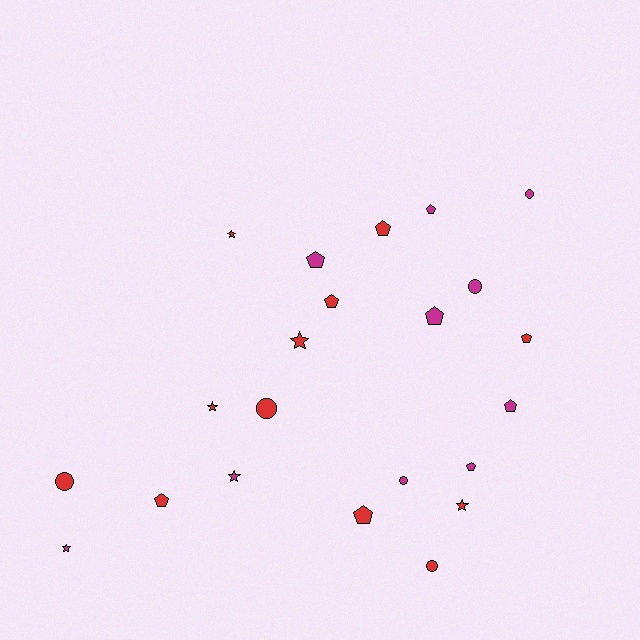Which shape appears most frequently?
Pentagon, with 10 objects.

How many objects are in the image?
There are 22 objects.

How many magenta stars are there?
There are 2 magenta stars.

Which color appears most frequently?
Red, with 12 objects.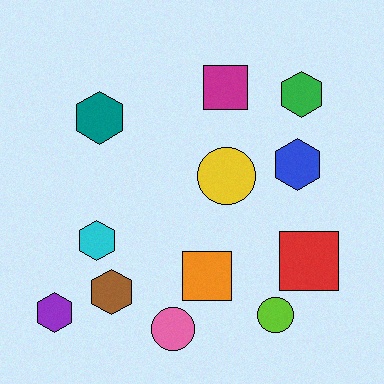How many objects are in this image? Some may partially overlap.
There are 12 objects.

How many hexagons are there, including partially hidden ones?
There are 6 hexagons.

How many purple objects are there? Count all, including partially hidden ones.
There is 1 purple object.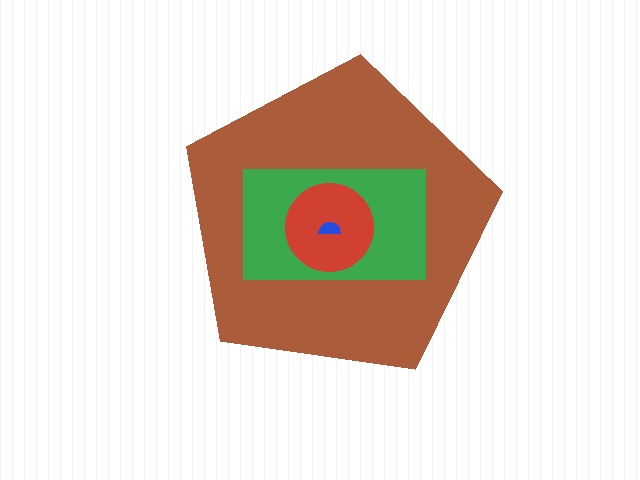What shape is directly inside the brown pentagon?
The green rectangle.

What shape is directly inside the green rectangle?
The red circle.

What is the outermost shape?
The brown pentagon.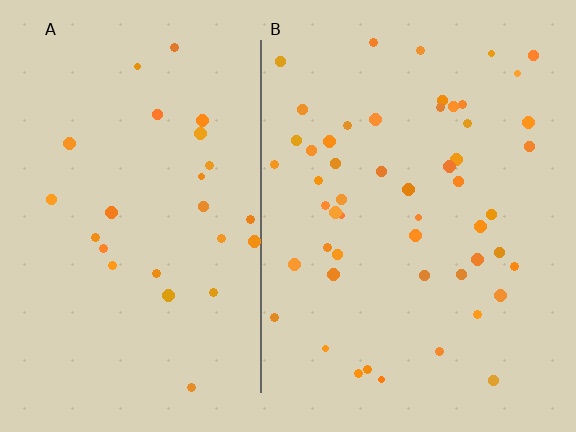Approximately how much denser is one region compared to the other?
Approximately 2.0× — region B over region A.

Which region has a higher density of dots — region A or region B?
B (the right).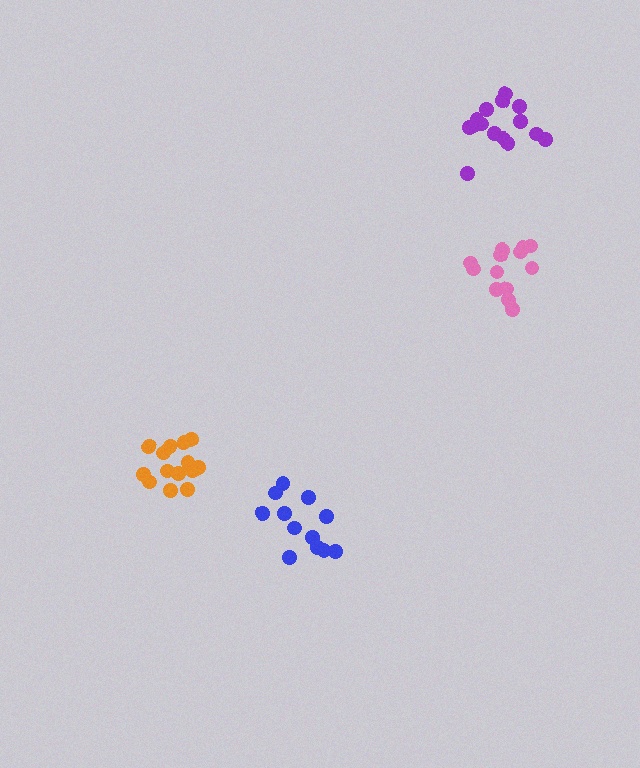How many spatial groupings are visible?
There are 4 spatial groupings.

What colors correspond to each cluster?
The clusters are colored: pink, blue, orange, purple.